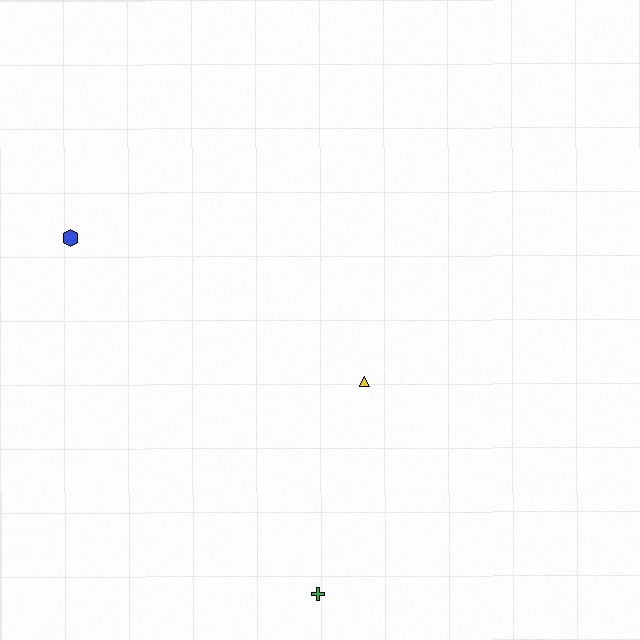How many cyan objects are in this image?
There are no cyan objects.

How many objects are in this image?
There are 3 objects.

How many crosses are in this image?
There is 1 cross.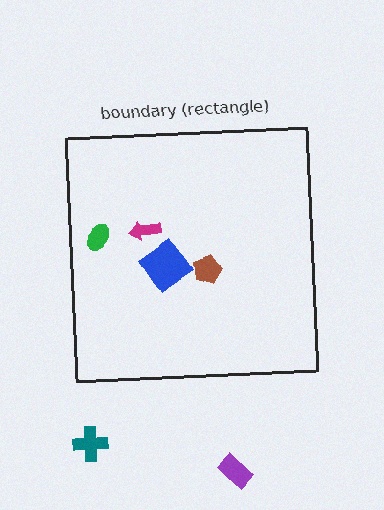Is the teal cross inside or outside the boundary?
Outside.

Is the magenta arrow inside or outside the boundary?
Inside.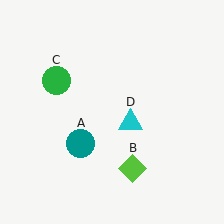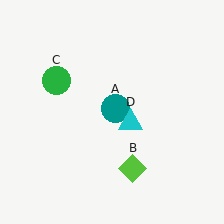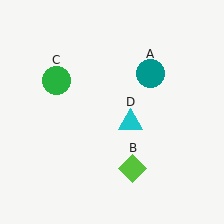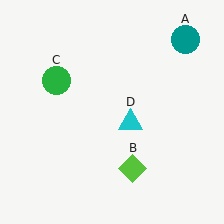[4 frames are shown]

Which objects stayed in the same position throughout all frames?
Lime diamond (object B) and green circle (object C) and cyan triangle (object D) remained stationary.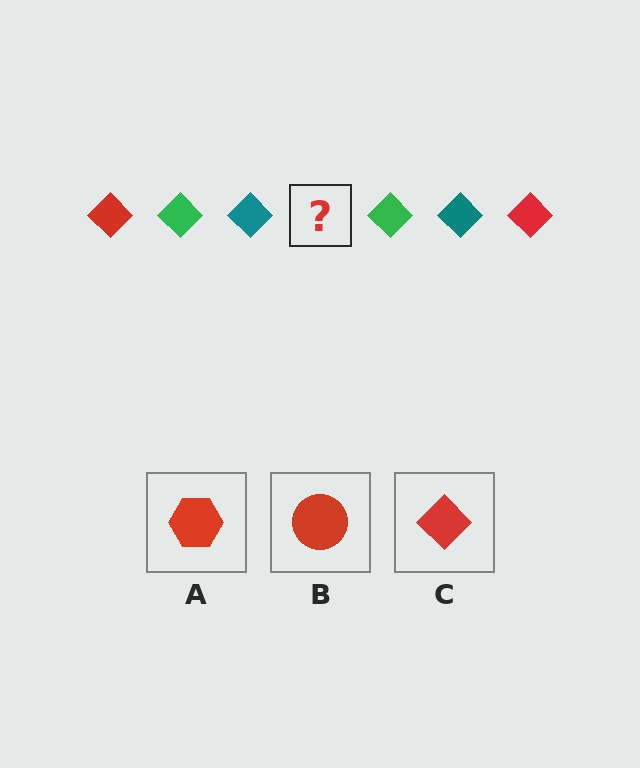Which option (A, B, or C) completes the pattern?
C.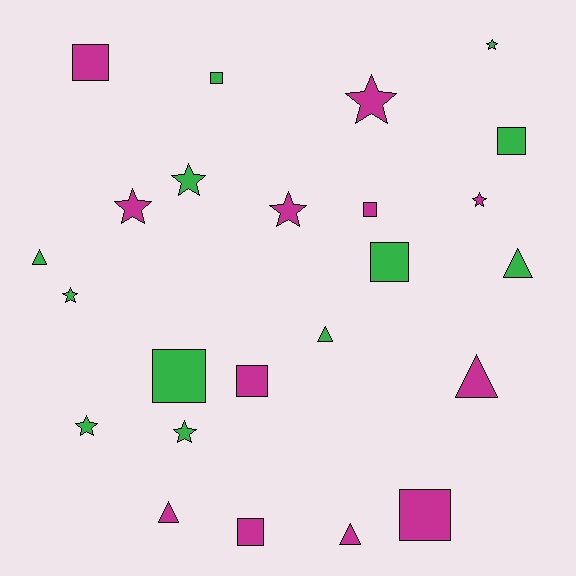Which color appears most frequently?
Green, with 12 objects.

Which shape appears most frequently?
Star, with 9 objects.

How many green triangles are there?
There are 3 green triangles.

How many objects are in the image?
There are 24 objects.